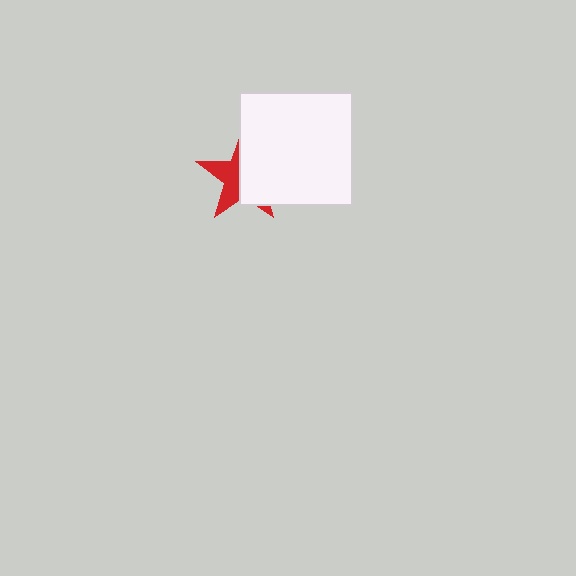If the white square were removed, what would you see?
You would see the complete red star.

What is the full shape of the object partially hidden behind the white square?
The partially hidden object is a red star.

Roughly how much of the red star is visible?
A small part of it is visible (roughly 44%).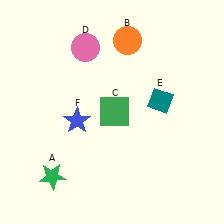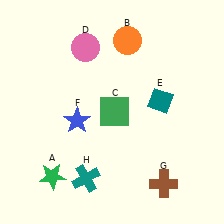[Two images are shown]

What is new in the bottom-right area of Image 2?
A brown cross (G) was added in the bottom-right area of Image 2.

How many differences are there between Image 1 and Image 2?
There are 2 differences between the two images.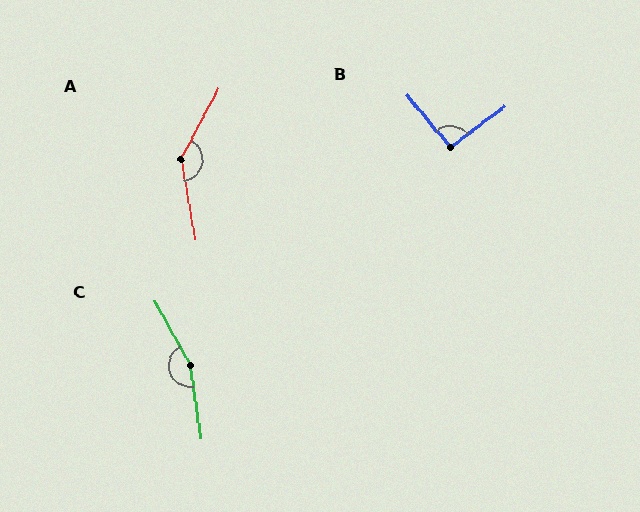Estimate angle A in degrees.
Approximately 142 degrees.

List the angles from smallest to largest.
B (93°), A (142°), C (160°).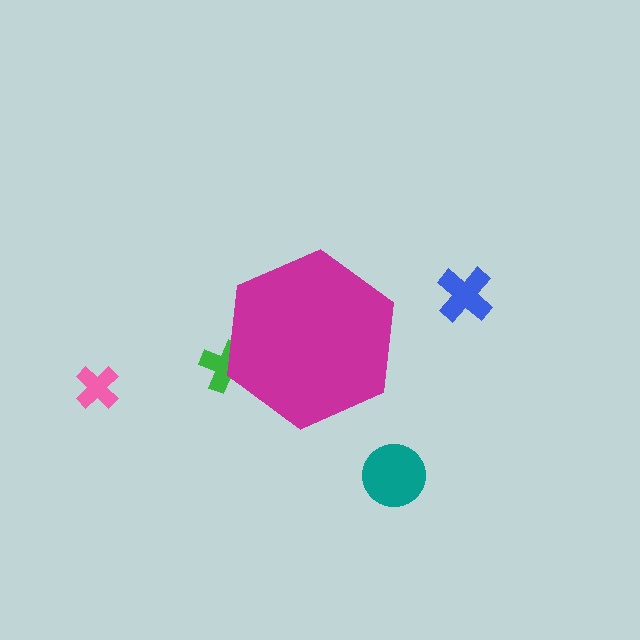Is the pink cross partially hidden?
No, the pink cross is fully visible.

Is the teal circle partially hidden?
No, the teal circle is fully visible.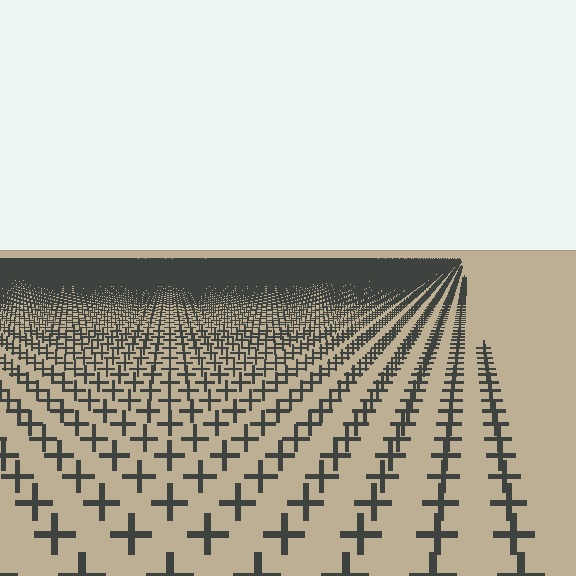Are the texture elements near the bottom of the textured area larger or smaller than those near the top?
Larger. Near the bottom, elements are closer to the viewer and appear at a bigger on-screen size.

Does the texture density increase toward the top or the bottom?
Density increases toward the top.